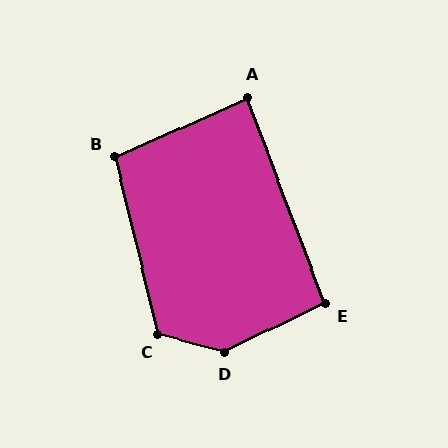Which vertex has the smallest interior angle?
A, at approximately 87 degrees.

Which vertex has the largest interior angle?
D, at approximately 139 degrees.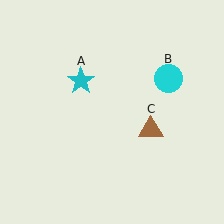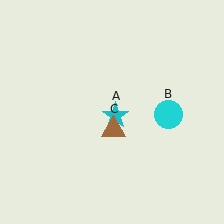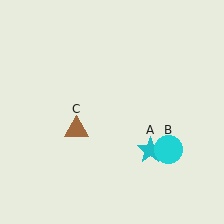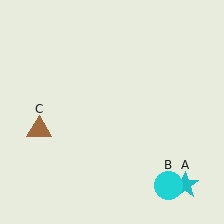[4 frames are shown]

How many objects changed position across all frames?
3 objects changed position: cyan star (object A), cyan circle (object B), brown triangle (object C).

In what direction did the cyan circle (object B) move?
The cyan circle (object B) moved down.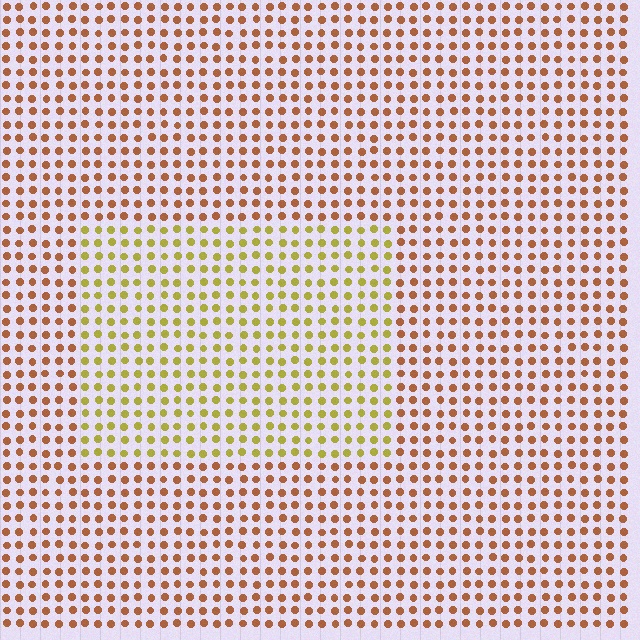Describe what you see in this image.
The image is filled with small brown elements in a uniform arrangement. A rectangle-shaped region is visible where the elements are tinted to a slightly different hue, forming a subtle color boundary.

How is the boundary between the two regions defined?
The boundary is defined purely by a slight shift in hue (about 41 degrees). Spacing, size, and orientation are identical on both sides.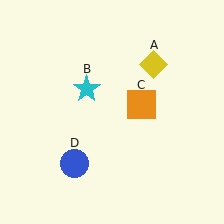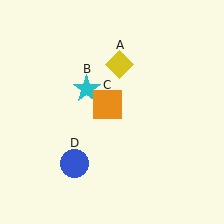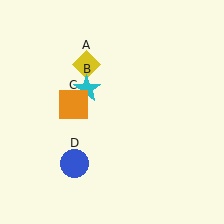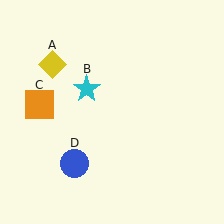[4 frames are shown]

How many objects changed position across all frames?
2 objects changed position: yellow diamond (object A), orange square (object C).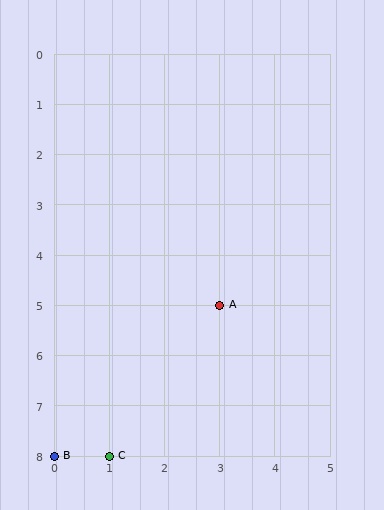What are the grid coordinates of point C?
Point C is at grid coordinates (1, 8).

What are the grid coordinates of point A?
Point A is at grid coordinates (3, 5).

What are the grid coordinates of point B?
Point B is at grid coordinates (0, 8).